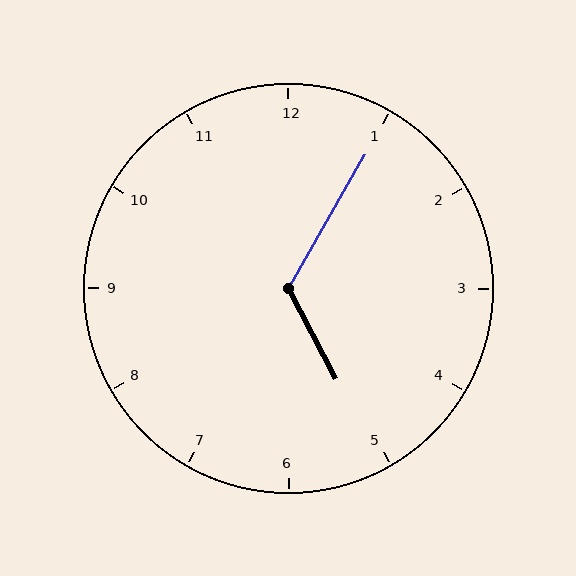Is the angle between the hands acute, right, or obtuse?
It is obtuse.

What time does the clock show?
5:05.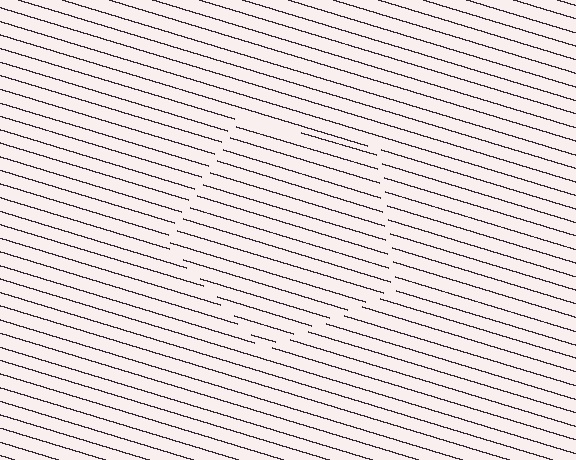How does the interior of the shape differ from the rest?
The interior of the shape contains the same grating, shifted by half a period — the contour is defined by the phase discontinuity where line-ends from the inner and outer gratings abut.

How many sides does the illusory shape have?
5 sides — the line-ends trace a pentagon.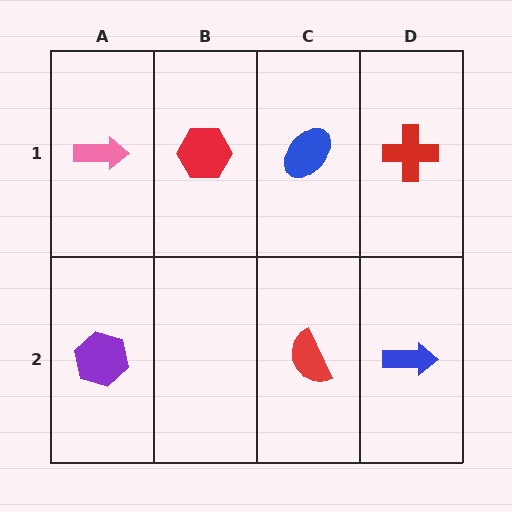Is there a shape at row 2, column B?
No, that cell is empty.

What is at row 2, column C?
A red semicircle.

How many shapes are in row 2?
3 shapes.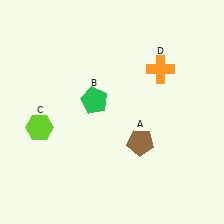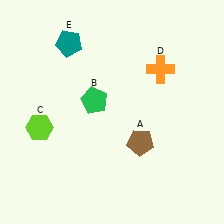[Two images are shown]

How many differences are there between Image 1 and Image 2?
There is 1 difference between the two images.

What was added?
A teal pentagon (E) was added in Image 2.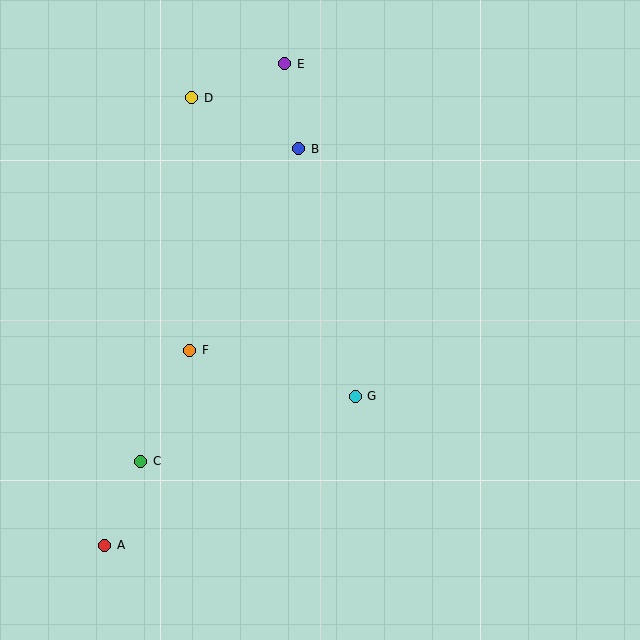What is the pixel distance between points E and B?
The distance between E and B is 86 pixels.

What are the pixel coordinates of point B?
Point B is at (299, 149).